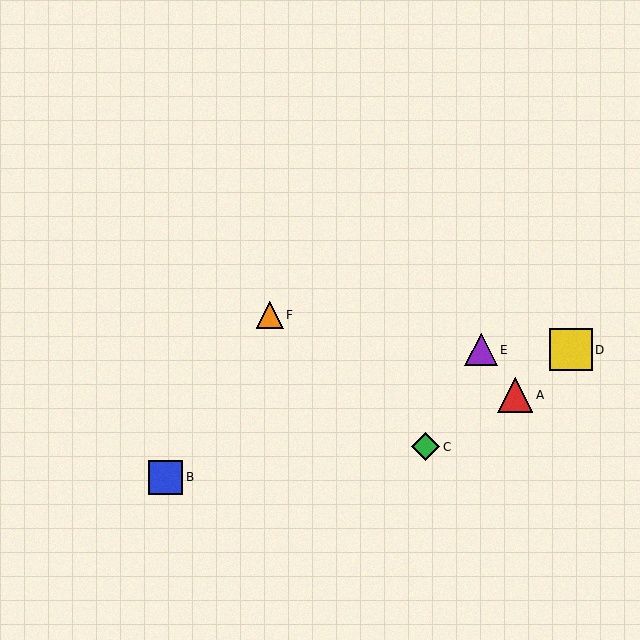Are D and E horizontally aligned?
Yes, both are at y≈350.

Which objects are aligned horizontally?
Objects D, E are aligned horizontally.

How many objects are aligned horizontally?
2 objects (D, E) are aligned horizontally.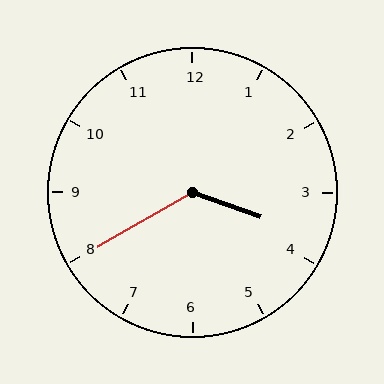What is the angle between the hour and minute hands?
Approximately 130 degrees.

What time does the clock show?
3:40.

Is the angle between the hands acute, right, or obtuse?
It is obtuse.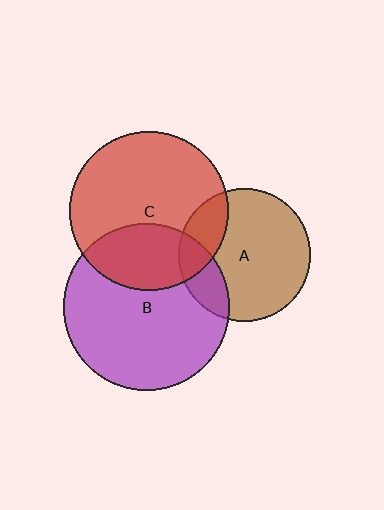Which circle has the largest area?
Circle B (purple).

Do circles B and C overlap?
Yes.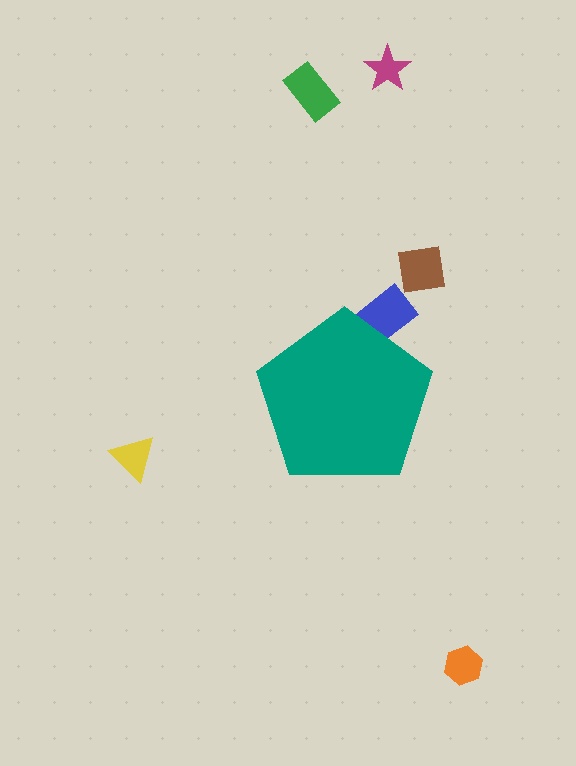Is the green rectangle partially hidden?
No, the green rectangle is fully visible.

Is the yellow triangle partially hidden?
No, the yellow triangle is fully visible.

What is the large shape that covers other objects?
A teal pentagon.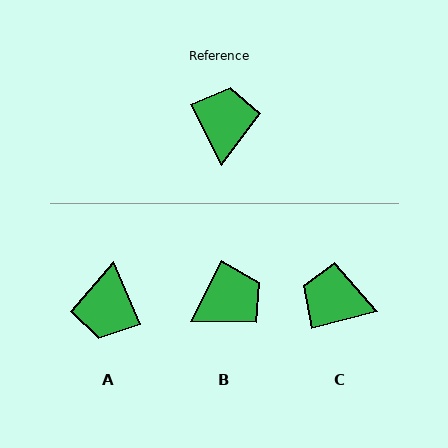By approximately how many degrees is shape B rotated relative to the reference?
Approximately 54 degrees clockwise.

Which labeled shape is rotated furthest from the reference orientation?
A, about 176 degrees away.